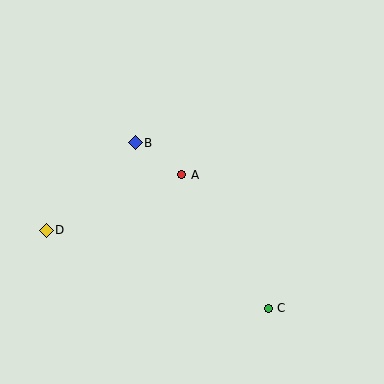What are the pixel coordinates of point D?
Point D is at (46, 230).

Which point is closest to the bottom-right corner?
Point C is closest to the bottom-right corner.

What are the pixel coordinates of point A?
Point A is at (182, 175).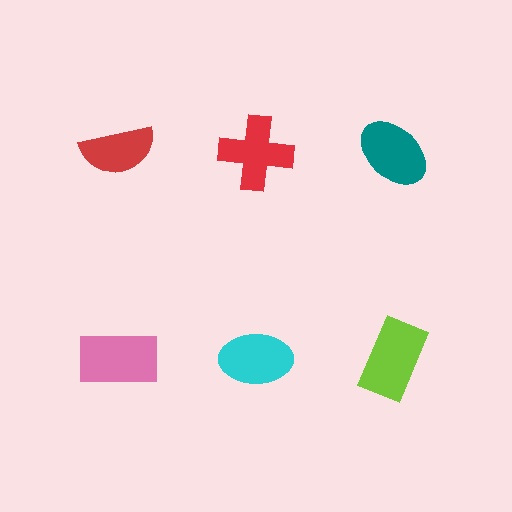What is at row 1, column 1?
A red semicircle.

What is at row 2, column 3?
A lime rectangle.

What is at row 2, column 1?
A pink rectangle.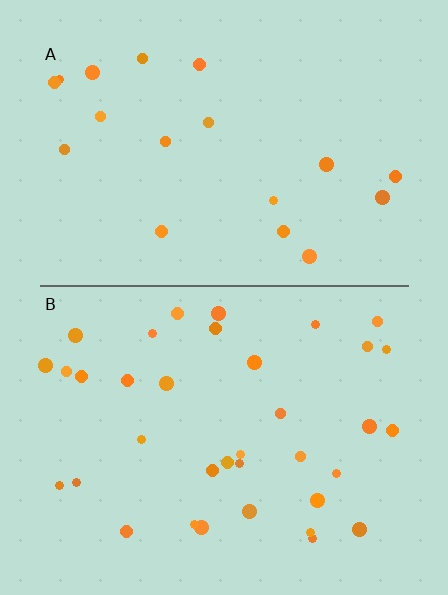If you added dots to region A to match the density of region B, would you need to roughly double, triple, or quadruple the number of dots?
Approximately double.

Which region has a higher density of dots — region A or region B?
B (the bottom).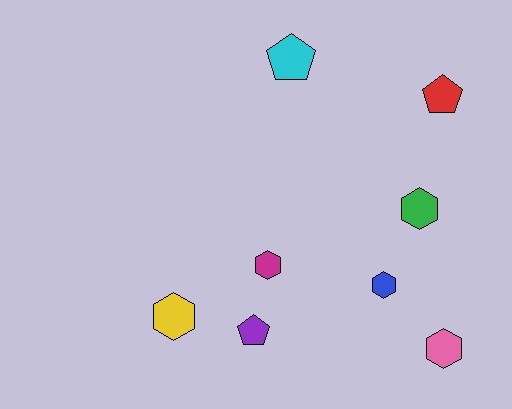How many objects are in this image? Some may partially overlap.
There are 8 objects.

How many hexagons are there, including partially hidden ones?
There are 5 hexagons.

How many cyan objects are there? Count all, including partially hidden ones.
There is 1 cyan object.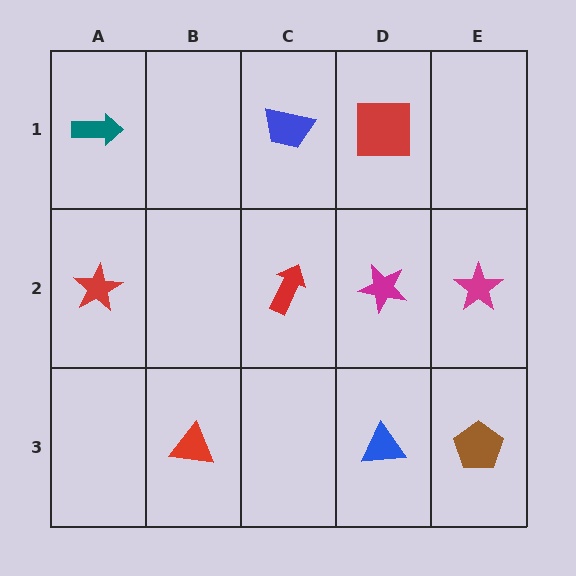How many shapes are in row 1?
3 shapes.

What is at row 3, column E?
A brown pentagon.